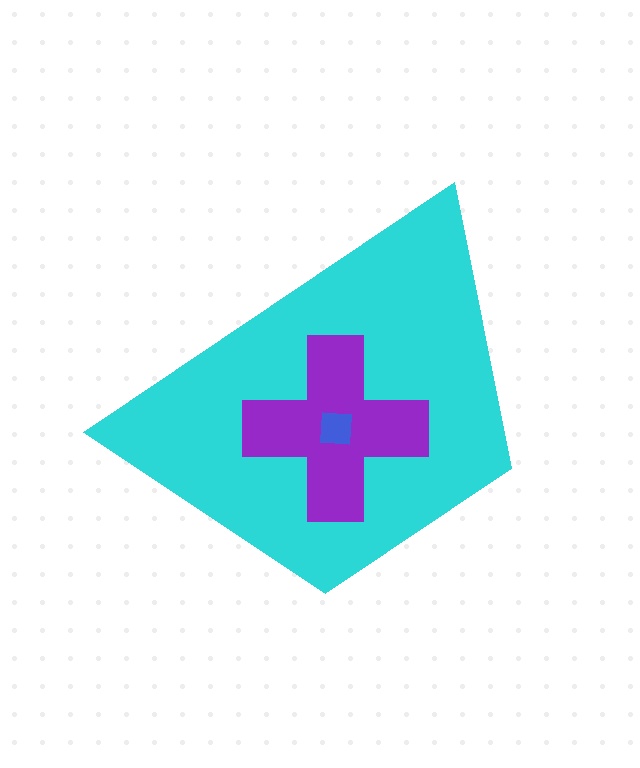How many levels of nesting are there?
3.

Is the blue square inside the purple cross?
Yes.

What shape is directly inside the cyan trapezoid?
The purple cross.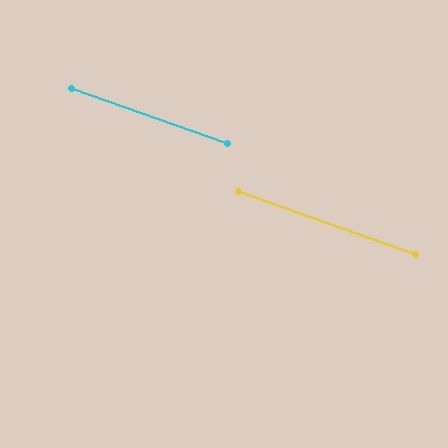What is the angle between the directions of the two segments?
Approximately 0 degrees.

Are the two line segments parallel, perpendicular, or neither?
Parallel — their directions differ by only 0.1°.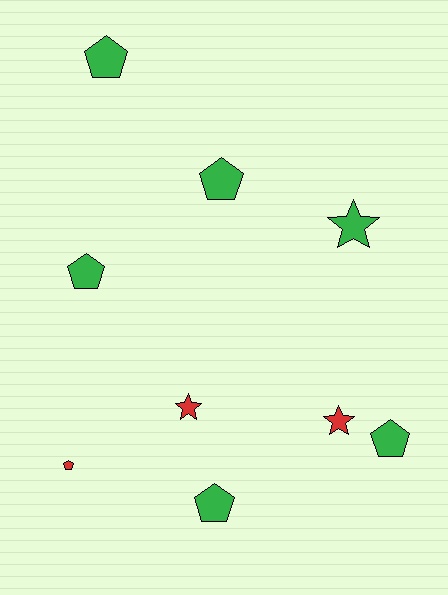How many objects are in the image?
There are 9 objects.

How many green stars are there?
There is 1 green star.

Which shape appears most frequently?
Pentagon, with 6 objects.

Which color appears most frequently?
Green, with 6 objects.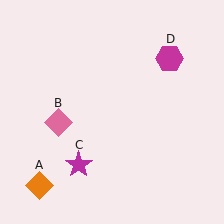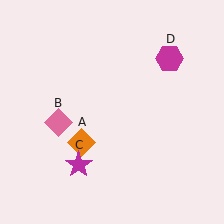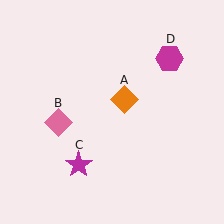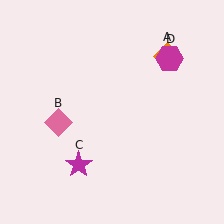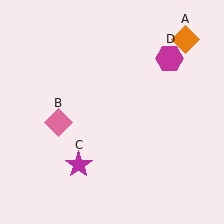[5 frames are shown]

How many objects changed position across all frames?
1 object changed position: orange diamond (object A).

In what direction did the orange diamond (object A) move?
The orange diamond (object A) moved up and to the right.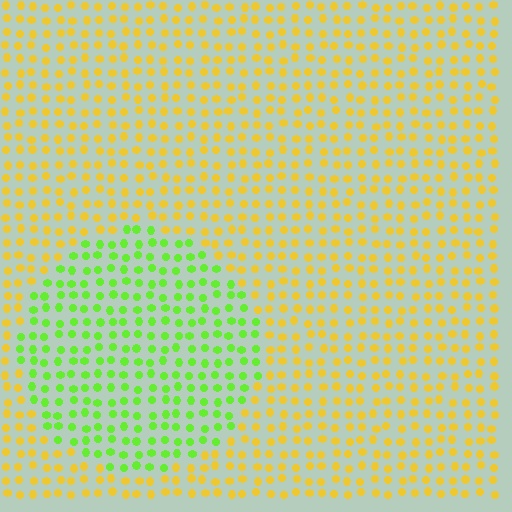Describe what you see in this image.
The image is filled with small yellow elements in a uniform arrangement. A circle-shaped region is visible where the elements are tinted to a slightly different hue, forming a subtle color boundary.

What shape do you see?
I see a circle.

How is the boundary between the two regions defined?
The boundary is defined purely by a slight shift in hue (about 55 degrees). Spacing, size, and orientation are identical on both sides.